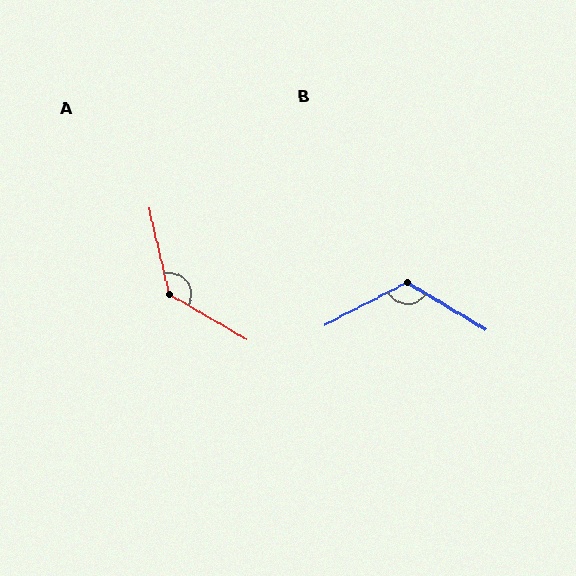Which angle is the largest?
A, at approximately 133 degrees.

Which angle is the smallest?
B, at approximately 121 degrees.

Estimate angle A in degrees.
Approximately 133 degrees.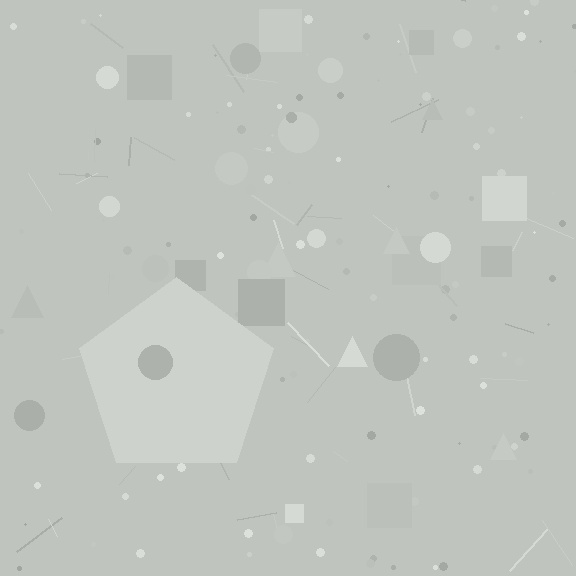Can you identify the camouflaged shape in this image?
The camouflaged shape is a pentagon.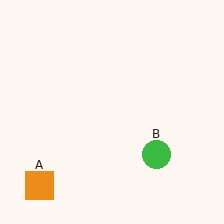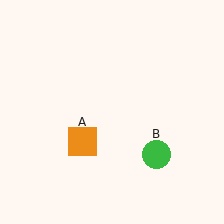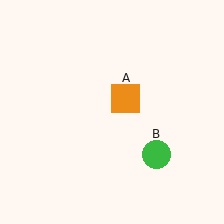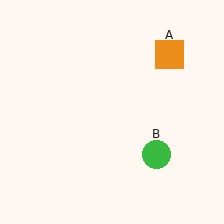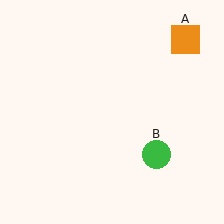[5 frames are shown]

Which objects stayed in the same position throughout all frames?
Green circle (object B) remained stationary.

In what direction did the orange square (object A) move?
The orange square (object A) moved up and to the right.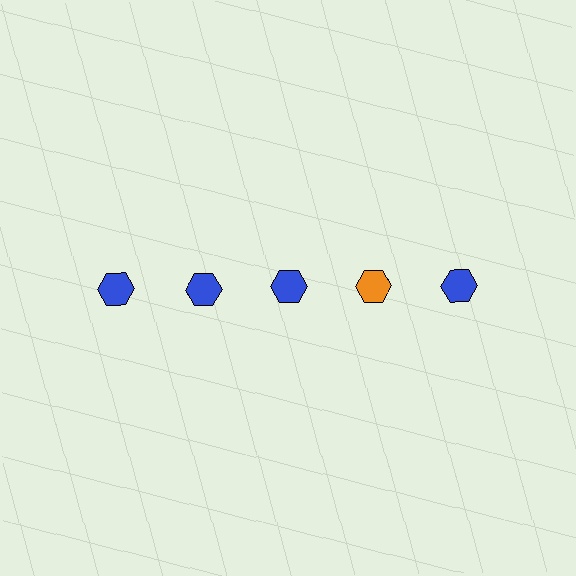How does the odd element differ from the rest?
It has a different color: orange instead of blue.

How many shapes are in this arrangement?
There are 5 shapes arranged in a grid pattern.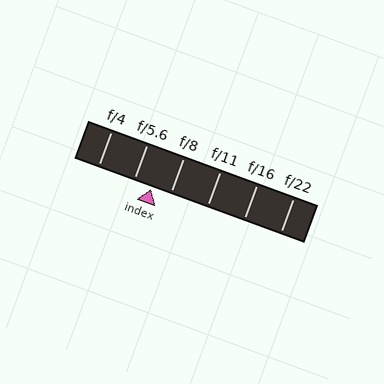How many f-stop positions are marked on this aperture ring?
There are 6 f-stop positions marked.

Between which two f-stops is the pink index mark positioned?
The index mark is between f/5.6 and f/8.